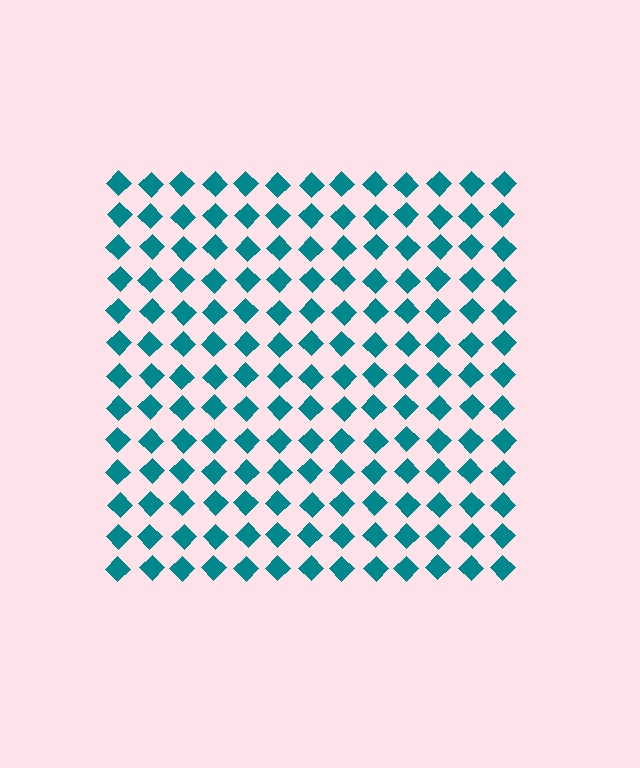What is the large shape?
The large shape is a square.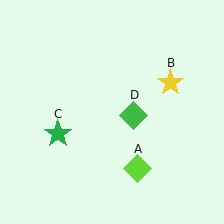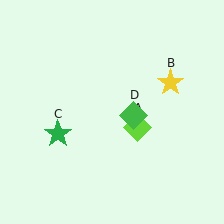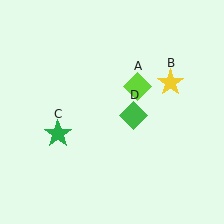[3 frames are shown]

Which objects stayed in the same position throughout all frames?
Yellow star (object B) and green star (object C) and green diamond (object D) remained stationary.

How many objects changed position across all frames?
1 object changed position: lime diamond (object A).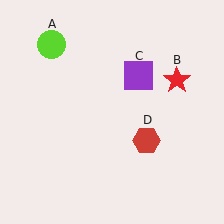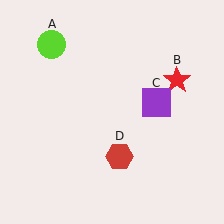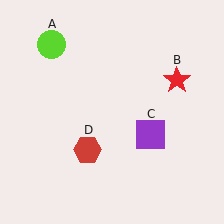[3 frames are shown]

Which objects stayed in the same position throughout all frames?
Lime circle (object A) and red star (object B) remained stationary.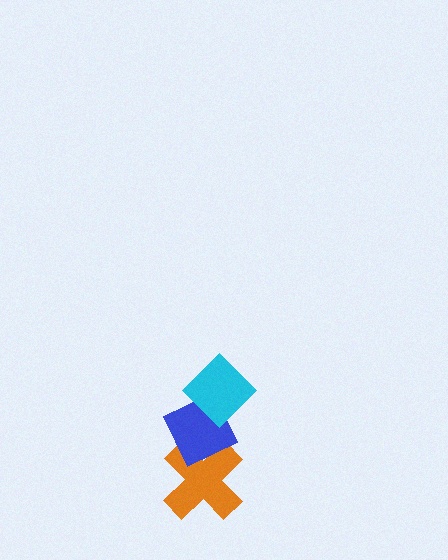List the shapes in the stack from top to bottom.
From top to bottom: the cyan diamond, the blue diamond, the orange cross.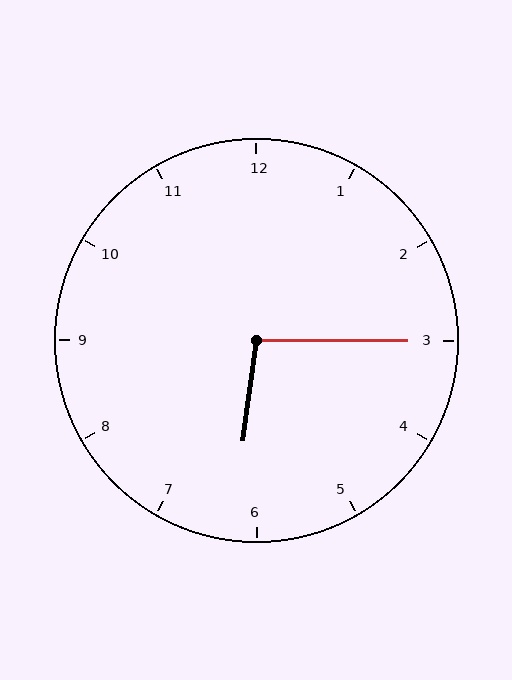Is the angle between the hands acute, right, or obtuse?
It is obtuse.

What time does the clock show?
6:15.